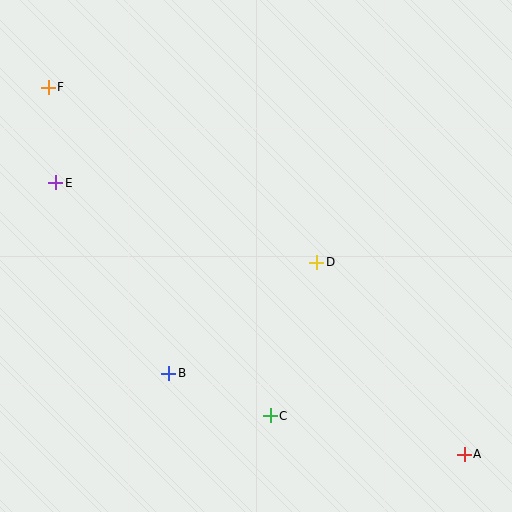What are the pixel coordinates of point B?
Point B is at (169, 373).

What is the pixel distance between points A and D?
The distance between A and D is 242 pixels.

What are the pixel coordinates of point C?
Point C is at (270, 416).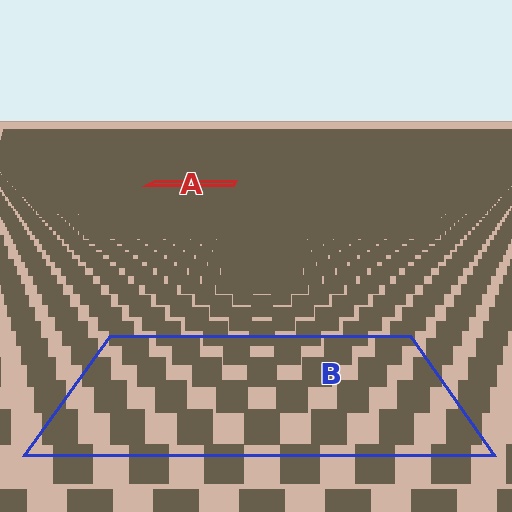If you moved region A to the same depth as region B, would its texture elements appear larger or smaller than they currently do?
They would appear larger. At a closer depth, the same texture elements are projected at a bigger on-screen size.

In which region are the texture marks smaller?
The texture marks are smaller in region A, because it is farther away.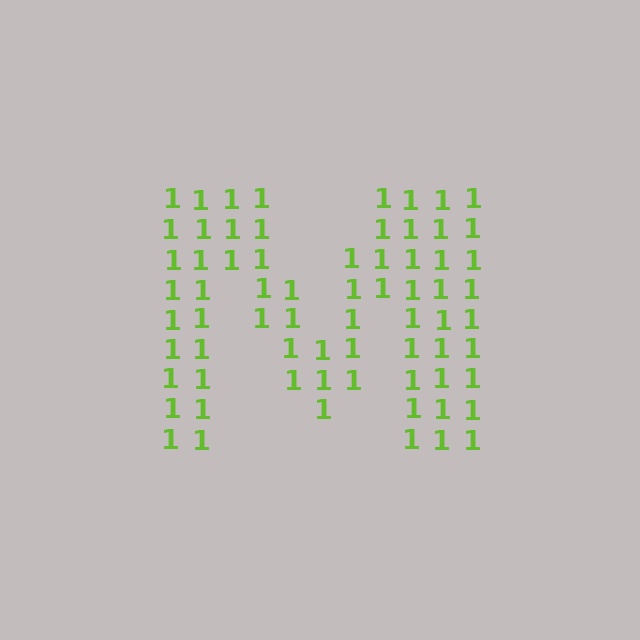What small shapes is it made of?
It is made of small digit 1's.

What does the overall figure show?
The overall figure shows the letter M.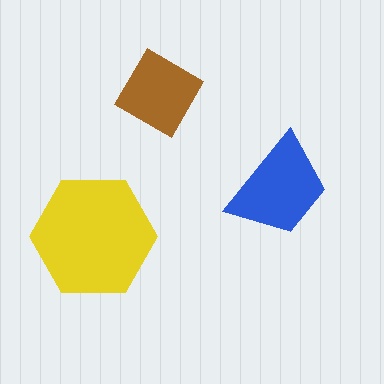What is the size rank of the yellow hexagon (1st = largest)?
1st.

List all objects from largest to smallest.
The yellow hexagon, the blue trapezoid, the brown diamond.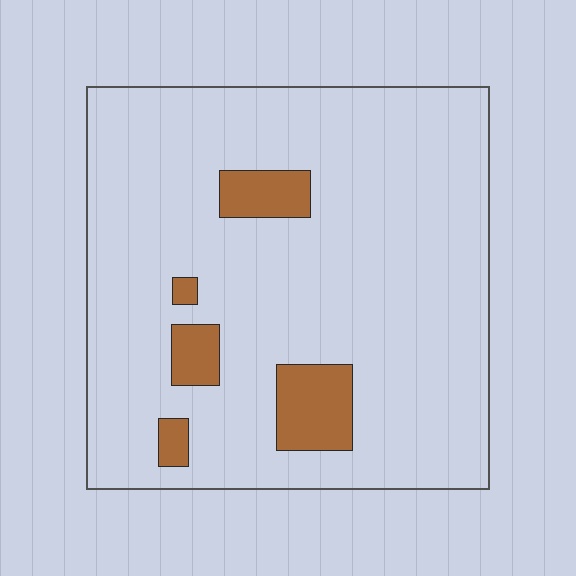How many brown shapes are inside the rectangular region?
5.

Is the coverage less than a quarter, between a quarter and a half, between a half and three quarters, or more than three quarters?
Less than a quarter.